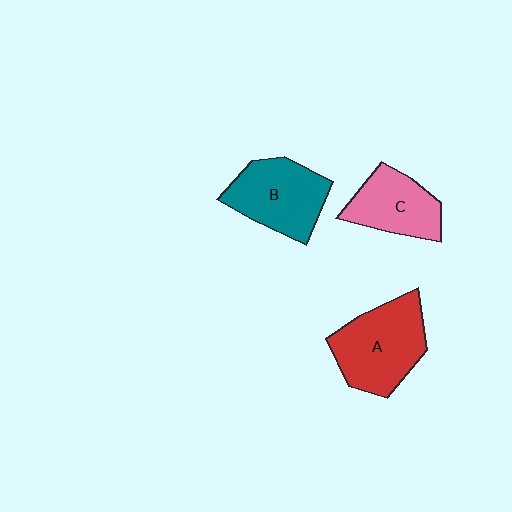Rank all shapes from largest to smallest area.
From largest to smallest: A (red), B (teal), C (pink).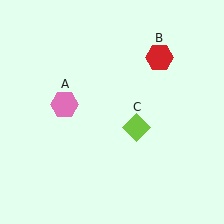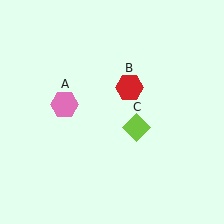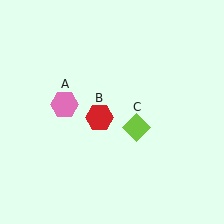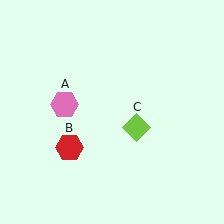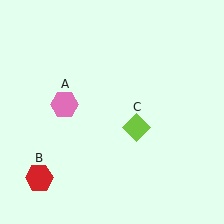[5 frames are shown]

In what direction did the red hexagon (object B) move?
The red hexagon (object B) moved down and to the left.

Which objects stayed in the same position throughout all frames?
Pink hexagon (object A) and lime diamond (object C) remained stationary.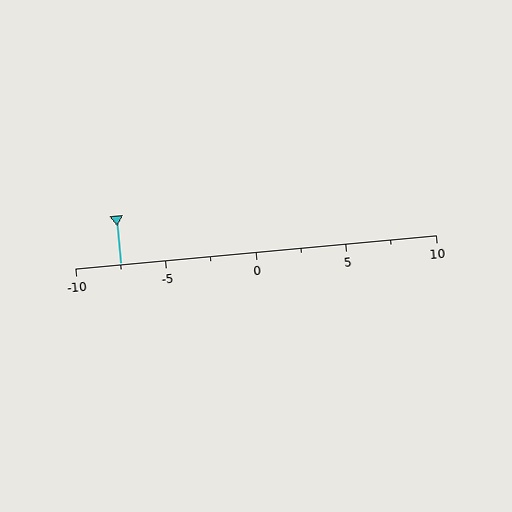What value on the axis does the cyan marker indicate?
The marker indicates approximately -7.5.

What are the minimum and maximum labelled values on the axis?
The axis runs from -10 to 10.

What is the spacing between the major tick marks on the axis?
The major ticks are spaced 5 apart.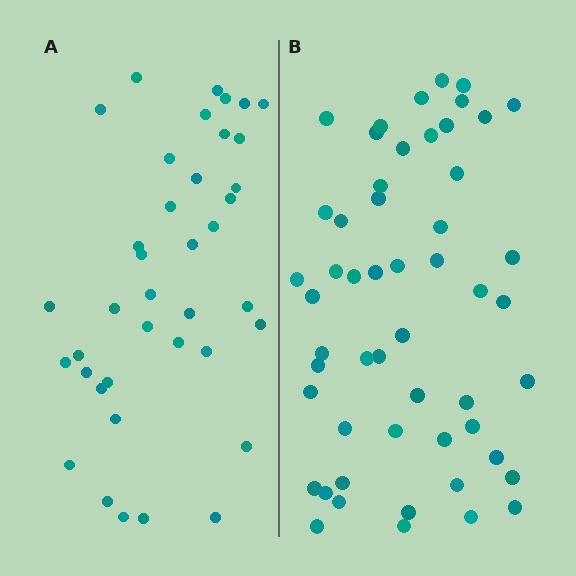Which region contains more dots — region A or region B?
Region B (the right region) has more dots.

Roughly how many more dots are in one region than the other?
Region B has approximately 15 more dots than region A.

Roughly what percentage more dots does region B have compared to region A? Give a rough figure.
About 35% more.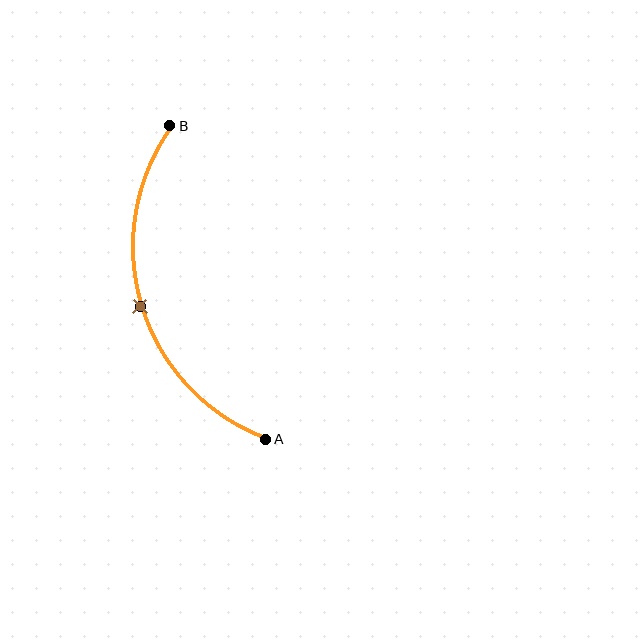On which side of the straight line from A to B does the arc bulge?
The arc bulges to the left of the straight line connecting A and B.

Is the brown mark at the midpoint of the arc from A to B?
Yes. The brown mark lies on the arc at equal arc-length from both A and B — it is the arc midpoint.